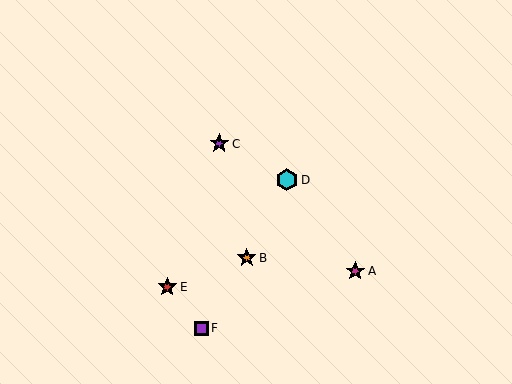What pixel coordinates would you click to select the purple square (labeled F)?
Click at (201, 328) to select the purple square F.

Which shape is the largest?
The cyan hexagon (labeled D) is the largest.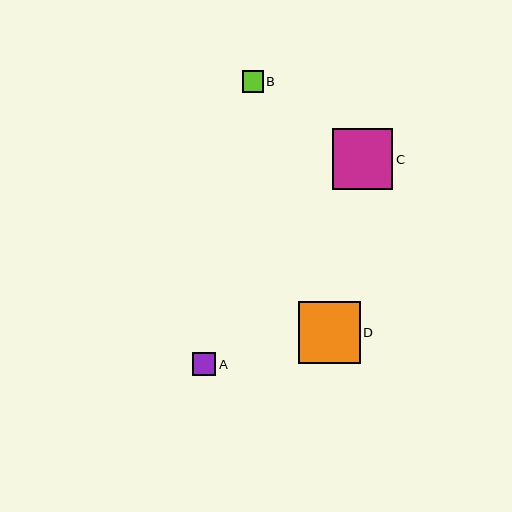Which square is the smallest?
Square B is the smallest with a size of approximately 21 pixels.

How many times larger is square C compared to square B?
Square C is approximately 2.8 times the size of square B.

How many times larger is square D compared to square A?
Square D is approximately 2.7 times the size of square A.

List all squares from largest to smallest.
From largest to smallest: D, C, A, B.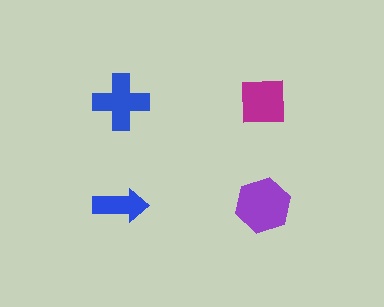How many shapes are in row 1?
2 shapes.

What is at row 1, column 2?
A magenta square.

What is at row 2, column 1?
A blue arrow.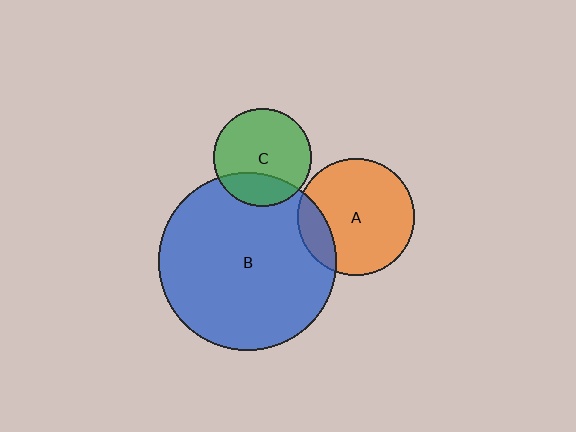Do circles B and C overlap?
Yes.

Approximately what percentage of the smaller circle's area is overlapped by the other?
Approximately 25%.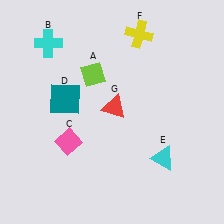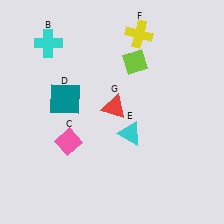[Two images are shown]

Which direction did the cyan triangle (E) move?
The cyan triangle (E) moved left.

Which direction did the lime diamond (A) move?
The lime diamond (A) moved right.